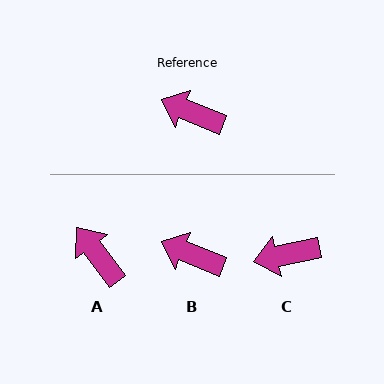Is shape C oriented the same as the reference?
No, it is off by about 35 degrees.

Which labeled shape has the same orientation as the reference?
B.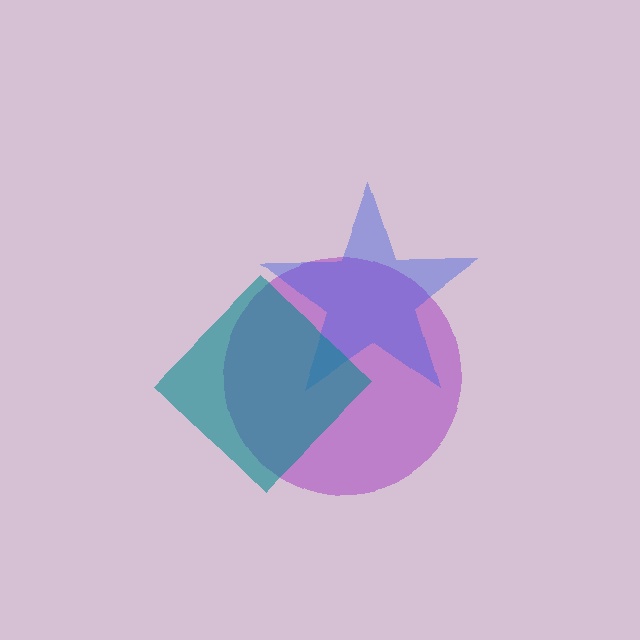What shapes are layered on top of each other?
The layered shapes are: a purple circle, a blue star, a teal diamond.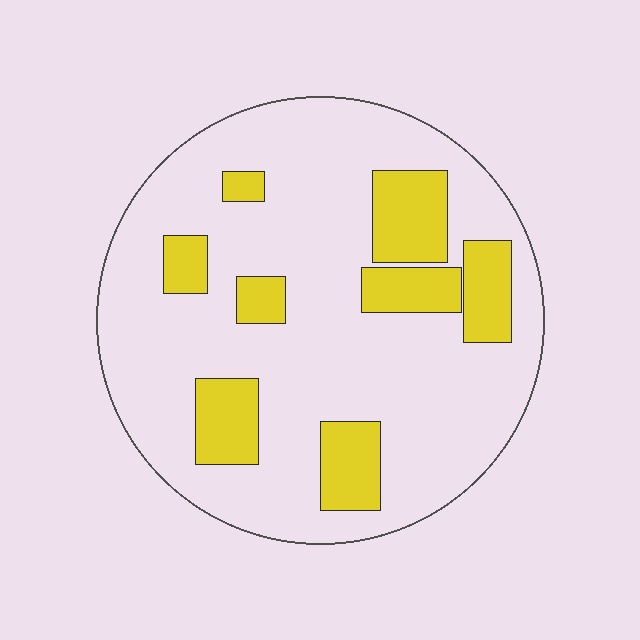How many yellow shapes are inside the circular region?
8.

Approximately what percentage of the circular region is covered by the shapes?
Approximately 20%.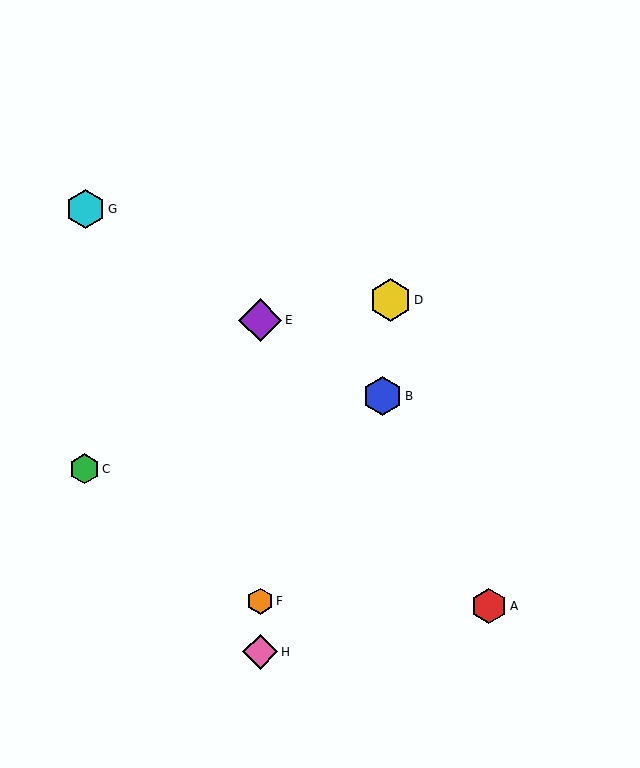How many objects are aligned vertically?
3 objects (E, F, H) are aligned vertically.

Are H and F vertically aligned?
Yes, both are at x≈260.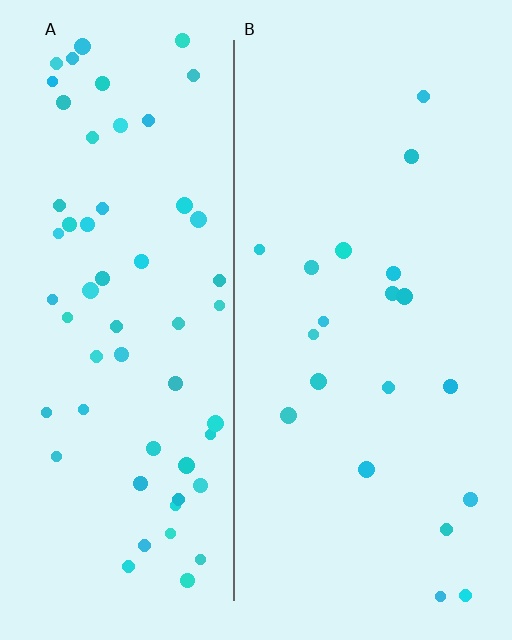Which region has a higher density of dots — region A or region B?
A (the left).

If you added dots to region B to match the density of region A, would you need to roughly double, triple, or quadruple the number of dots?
Approximately triple.